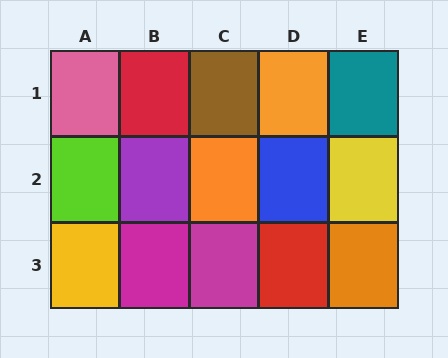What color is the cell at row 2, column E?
Yellow.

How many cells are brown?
1 cell is brown.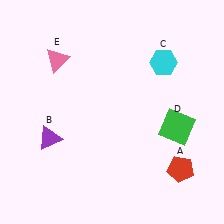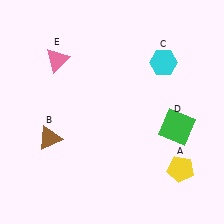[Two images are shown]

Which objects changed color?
A changed from red to yellow. B changed from purple to brown.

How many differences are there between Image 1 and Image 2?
There are 2 differences between the two images.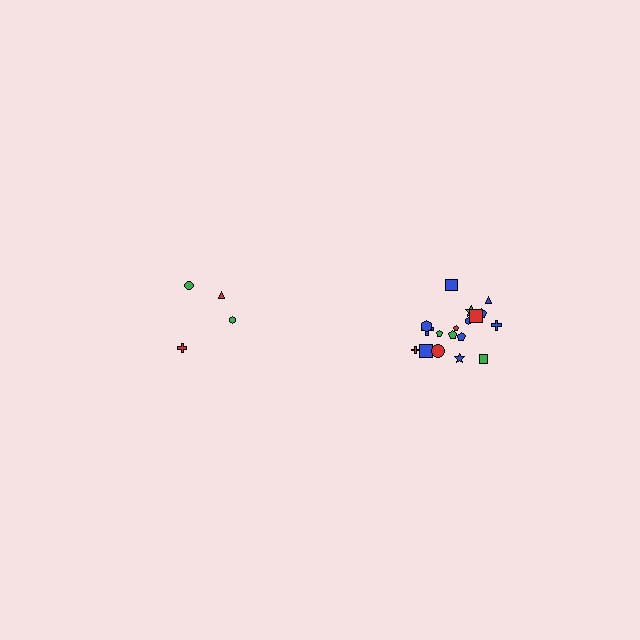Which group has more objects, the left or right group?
The right group.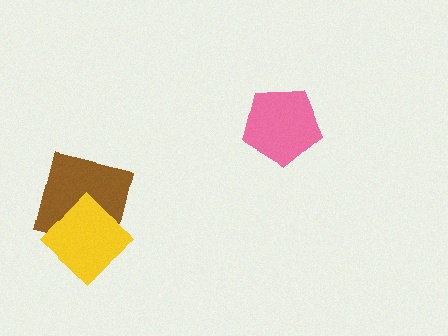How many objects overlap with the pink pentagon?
0 objects overlap with the pink pentagon.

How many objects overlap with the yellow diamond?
1 object overlaps with the yellow diamond.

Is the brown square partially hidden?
Yes, it is partially covered by another shape.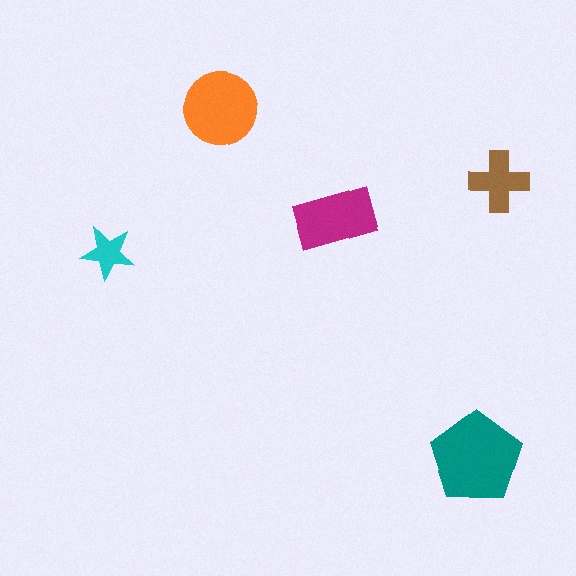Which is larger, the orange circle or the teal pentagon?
The teal pentagon.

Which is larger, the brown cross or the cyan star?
The brown cross.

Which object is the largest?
The teal pentagon.